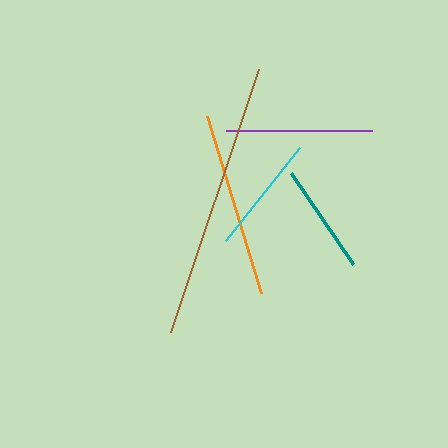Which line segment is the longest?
The brown line is the longest at approximately 277 pixels.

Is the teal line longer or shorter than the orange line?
The orange line is longer than the teal line.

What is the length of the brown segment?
The brown segment is approximately 277 pixels long.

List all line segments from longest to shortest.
From longest to shortest: brown, orange, purple, cyan, teal.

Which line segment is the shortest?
The teal line is the shortest at approximately 110 pixels.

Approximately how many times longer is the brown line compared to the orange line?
The brown line is approximately 1.5 times the length of the orange line.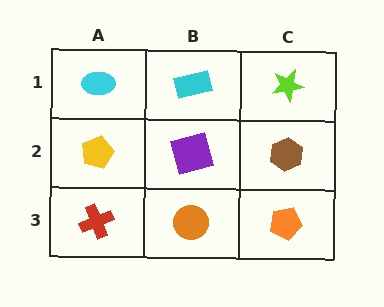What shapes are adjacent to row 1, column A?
A yellow pentagon (row 2, column A), a cyan rectangle (row 1, column B).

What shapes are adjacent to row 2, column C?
A lime star (row 1, column C), an orange pentagon (row 3, column C), a purple square (row 2, column B).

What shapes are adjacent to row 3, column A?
A yellow pentagon (row 2, column A), an orange circle (row 3, column B).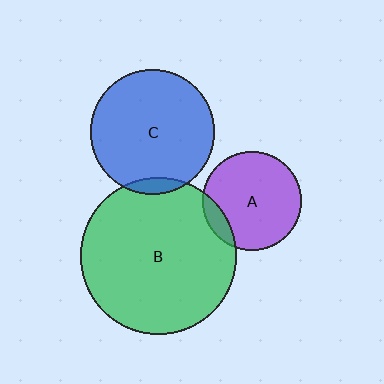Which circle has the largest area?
Circle B (green).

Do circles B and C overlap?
Yes.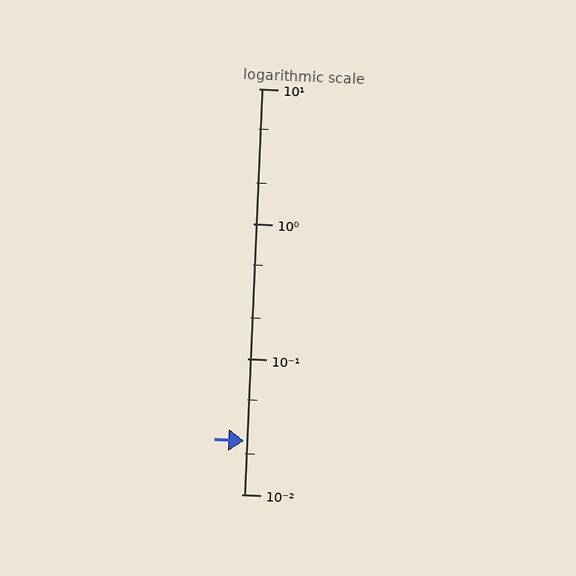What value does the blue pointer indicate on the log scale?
The pointer indicates approximately 0.025.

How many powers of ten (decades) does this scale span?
The scale spans 3 decades, from 0.01 to 10.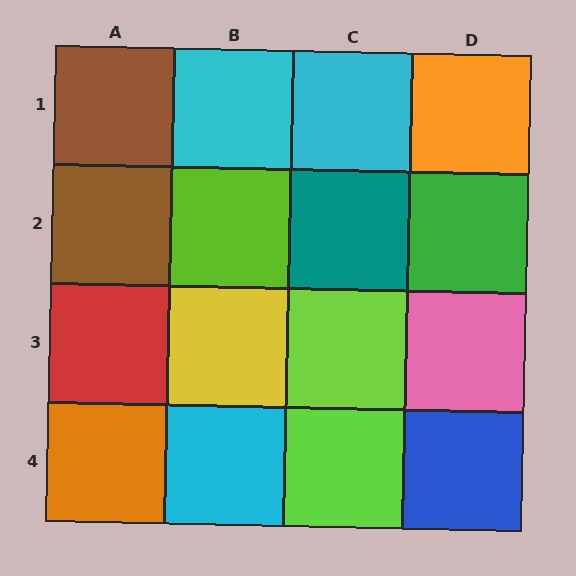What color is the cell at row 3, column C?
Lime.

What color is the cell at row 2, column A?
Brown.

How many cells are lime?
3 cells are lime.